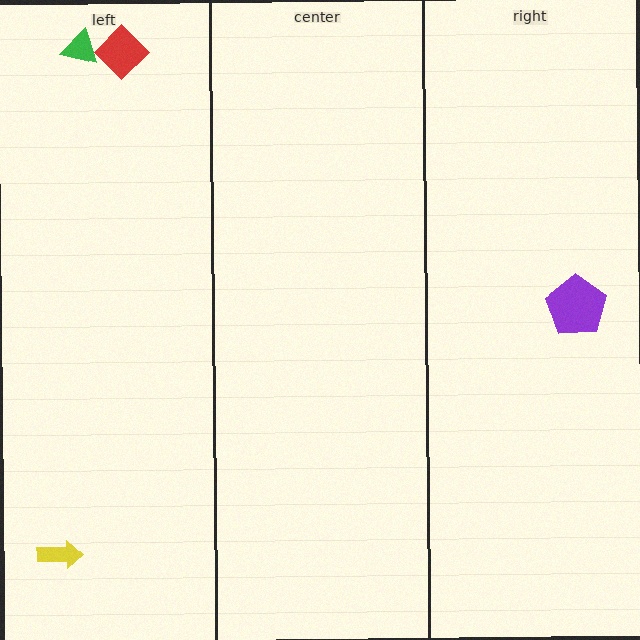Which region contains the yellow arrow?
The left region.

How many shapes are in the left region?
3.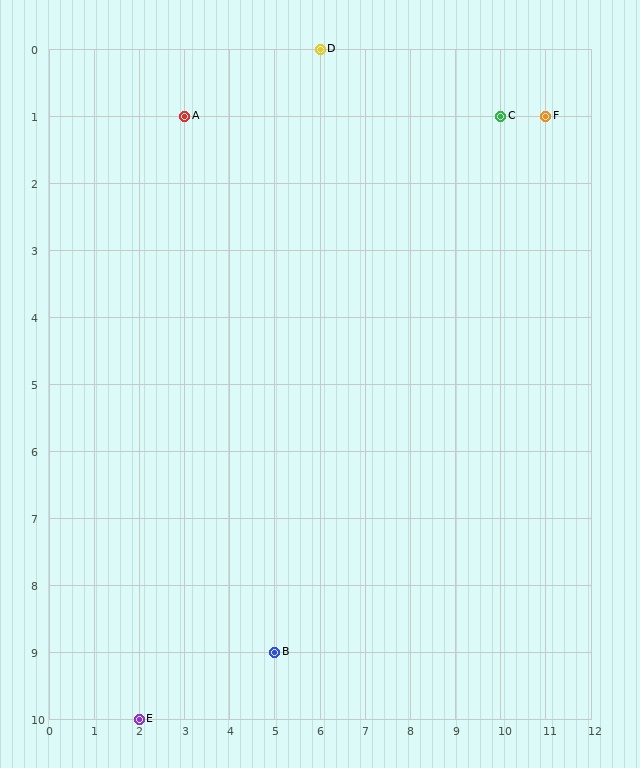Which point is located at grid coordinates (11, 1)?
Point F is at (11, 1).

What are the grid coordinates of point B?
Point B is at grid coordinates (5, 9).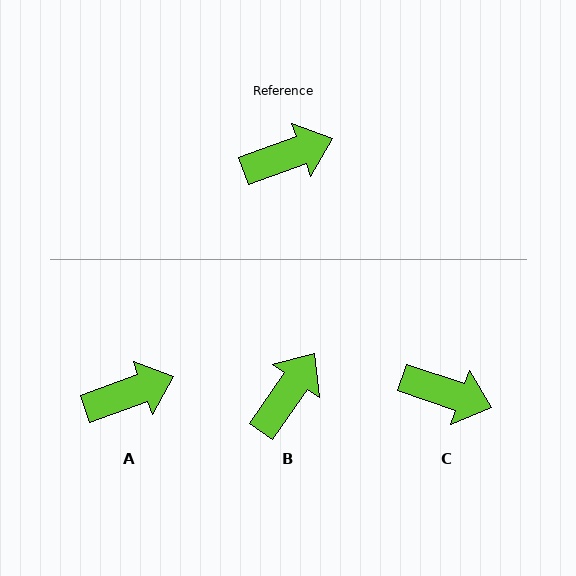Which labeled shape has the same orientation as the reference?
A.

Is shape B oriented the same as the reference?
No, it is off by about 36 degrees.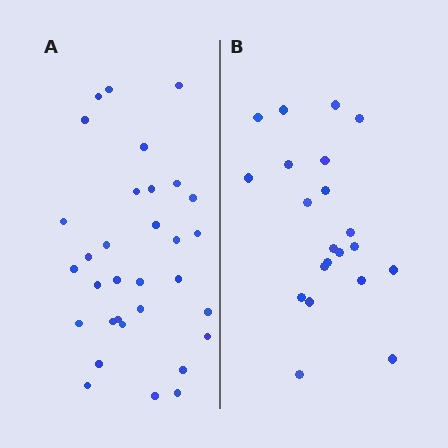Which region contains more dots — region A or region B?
Region A (the left region) has more dots.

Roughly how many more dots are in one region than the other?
Region A has roughly 12 or so more dots than region B.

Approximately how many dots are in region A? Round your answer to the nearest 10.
About 30 dots. (The exact count is 32, which rounds to 30.)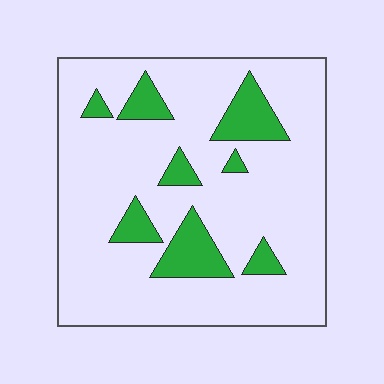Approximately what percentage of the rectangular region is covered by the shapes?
Approximately 15%.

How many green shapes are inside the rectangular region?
8.